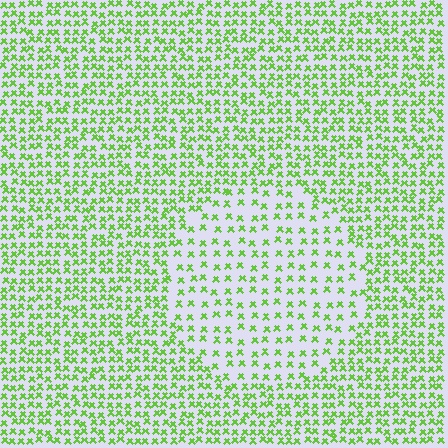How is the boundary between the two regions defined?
The boundary is defined by a change in element density (approximately 1.9x ratio). All elements are the same color, size, and shape.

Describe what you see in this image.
The image contains small lime elements arranged at two different densities. A circle-shaped region is visible where the elements are less densely packed than the surrounding area.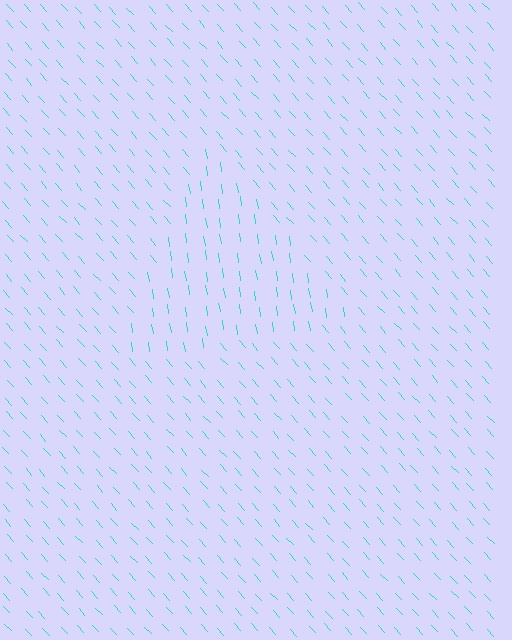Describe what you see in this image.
The image is filled with small cyan line segments. A triangle region in the image has lines oriented differently from the surrounding lines, creating a visible texture boundary.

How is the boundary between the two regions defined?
The boundary is defined purely by a change in line orientation (approximately 34 degrees difference). All lines are the same color and thickness.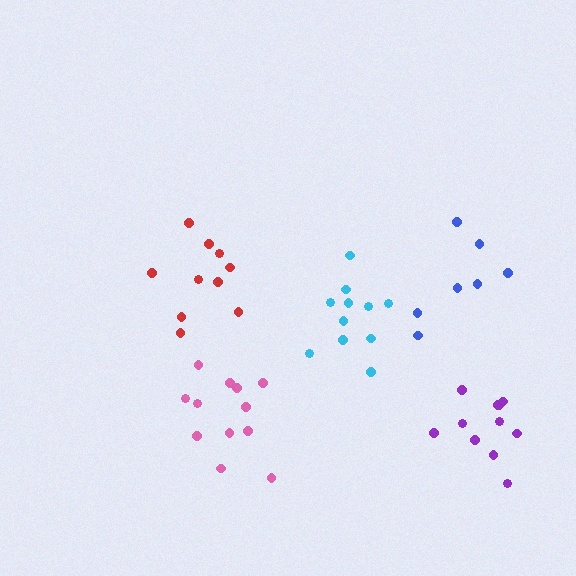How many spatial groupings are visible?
There are 5 spatial groupings.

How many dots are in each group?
Group 1: 11 dots, Group 2: 10 dots, Group 3: 12 dots, Group 4: 11 dots, Group 5: 7 dots (51 total).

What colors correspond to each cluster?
The clusters are colored: purple, red, pink, cyan, blue.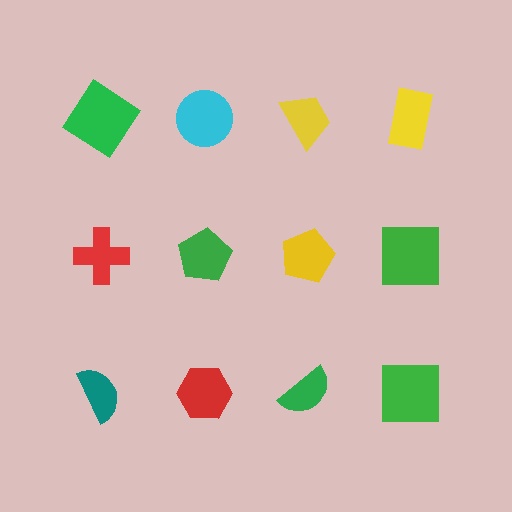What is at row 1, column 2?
A cyan circle.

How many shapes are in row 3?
4 shapes.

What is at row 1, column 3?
A yellow trapezoid.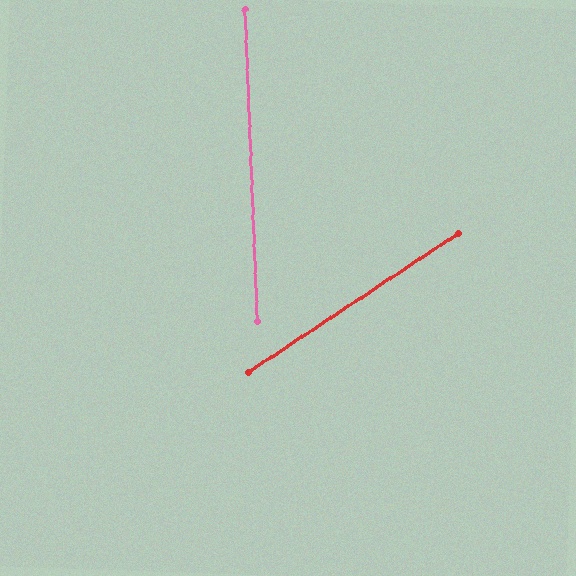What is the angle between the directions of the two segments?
Approximately 59 degrees.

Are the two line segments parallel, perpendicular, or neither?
Neither parallel nor perpendicular — they differ by about 59°.